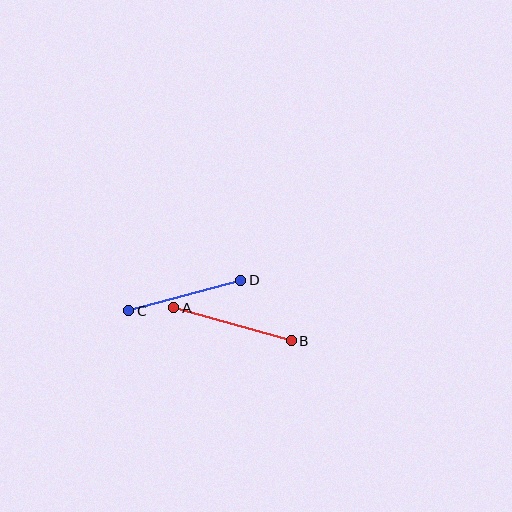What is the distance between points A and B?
The distance is approximately 122 pixels.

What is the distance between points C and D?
The distance is approximately 116 pixels.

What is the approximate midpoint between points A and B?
The midpoint is at approximately (233, 324) pixels.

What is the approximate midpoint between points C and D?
The midpoint is at approximately (185, 295) pixels.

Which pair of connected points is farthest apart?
Points A and B are farthest apart.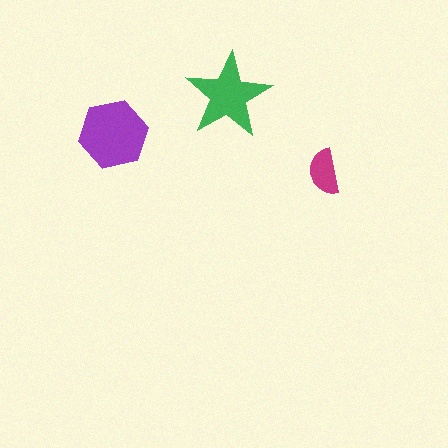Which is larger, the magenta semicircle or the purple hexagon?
The purple hexagon.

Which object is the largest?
The purple hexagon.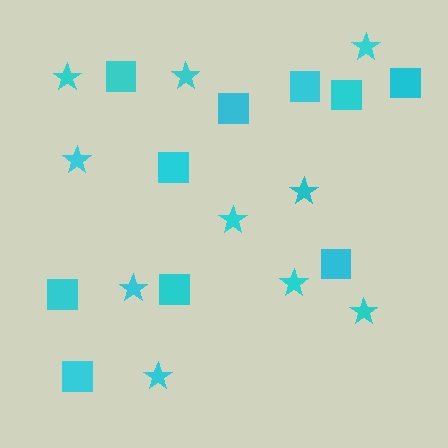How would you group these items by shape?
There are 2 groups: one group of squares (10) and one group of stars (10).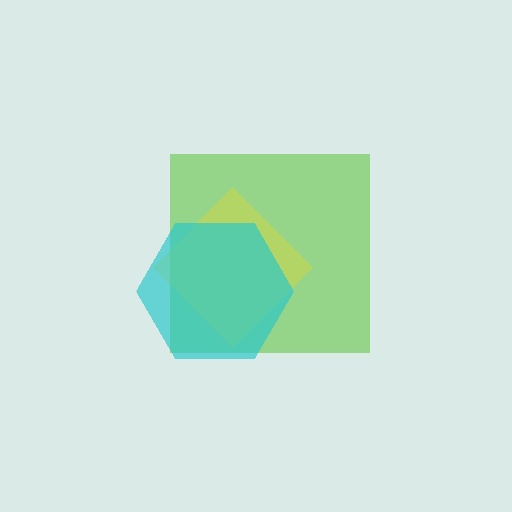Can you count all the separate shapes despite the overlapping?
Yes, there are 3 separate shapes.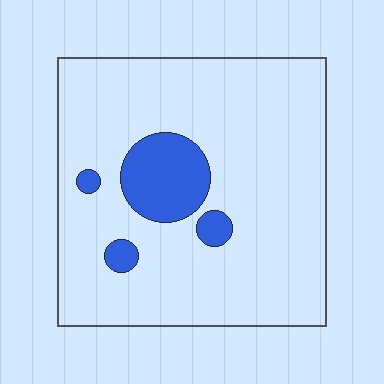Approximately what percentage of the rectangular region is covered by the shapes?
Approximately 10%.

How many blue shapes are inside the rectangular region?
4.